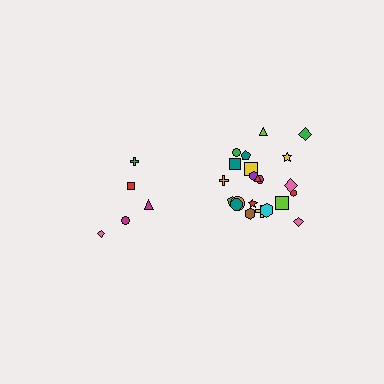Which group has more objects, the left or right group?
The right group.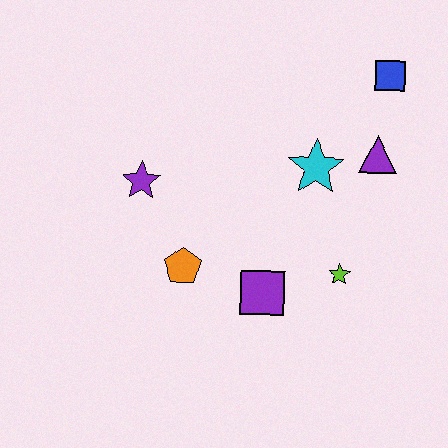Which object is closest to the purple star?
The orange pentagon is closest to the purple star.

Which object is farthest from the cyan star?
The purple star is farthest from the cyan star.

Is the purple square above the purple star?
No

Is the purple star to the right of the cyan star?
No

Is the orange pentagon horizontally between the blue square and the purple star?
Yes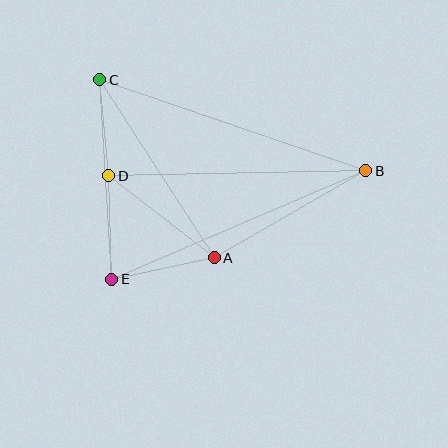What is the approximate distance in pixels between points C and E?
The distance between C and E is approximately 200 pixels.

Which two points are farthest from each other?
Points B and C are farthest from each other.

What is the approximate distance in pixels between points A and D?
The distance between A and D is approximately 134 pixels.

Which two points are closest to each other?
Points C and D are closest to each other.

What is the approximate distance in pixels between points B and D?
The distance between B and D is approximately 257 pixels.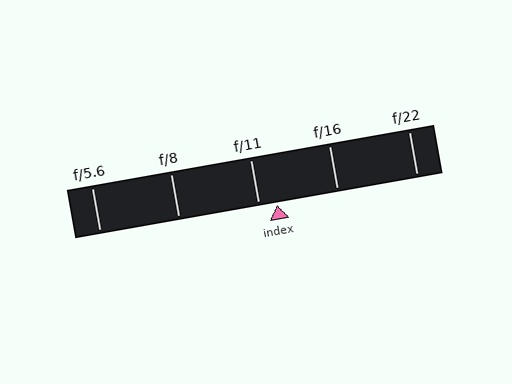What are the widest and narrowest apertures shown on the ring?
The widest aperture shown is f/5.6 and the narrowest is f/22.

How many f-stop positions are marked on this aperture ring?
There are 5 f-stop positions marked.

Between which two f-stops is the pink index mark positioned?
The index mark is between f/11 and f/16.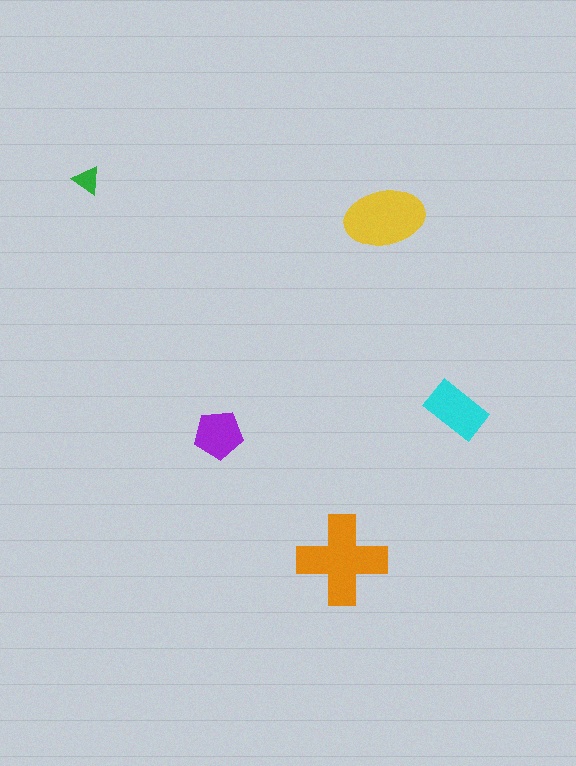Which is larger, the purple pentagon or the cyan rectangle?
The cyan rectangle.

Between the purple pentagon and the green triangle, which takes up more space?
The purple pentagon.